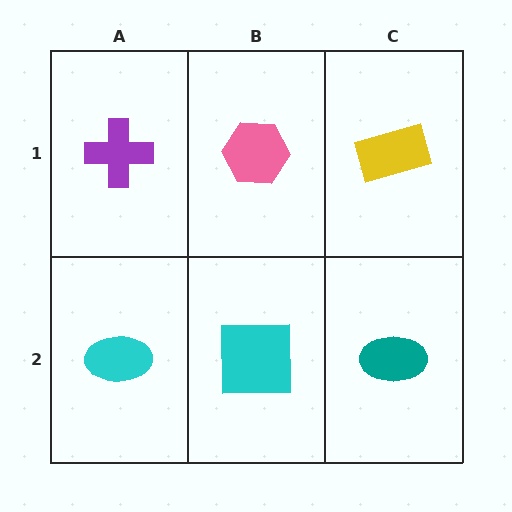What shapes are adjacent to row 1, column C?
A teal ellipse (row 2, column C), a pink hexagon (row 1, column B).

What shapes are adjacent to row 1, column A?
A cyan ellipse (row 2, column A), a pink hexagon (row 1, column B).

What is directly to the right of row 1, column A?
A pink hexagon.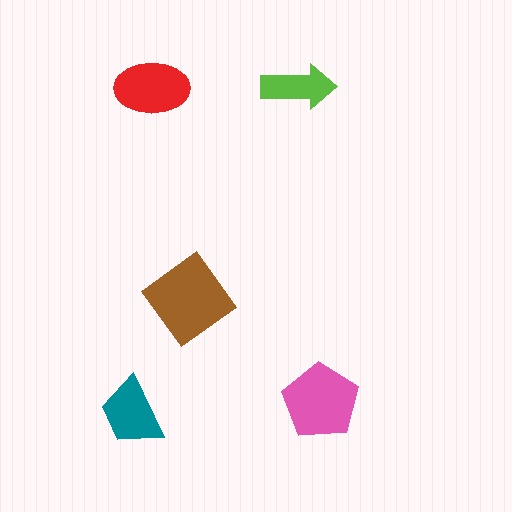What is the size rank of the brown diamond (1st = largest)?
1st.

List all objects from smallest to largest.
The lime arrow, the teal trapezoid, the red ellipse, the pink pentagon, the brown diamond.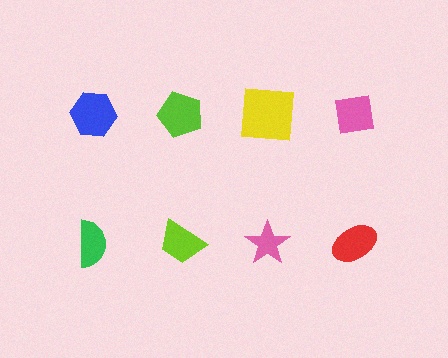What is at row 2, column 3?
A pink star.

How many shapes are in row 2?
4 shapes.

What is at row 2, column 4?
A red ellipse.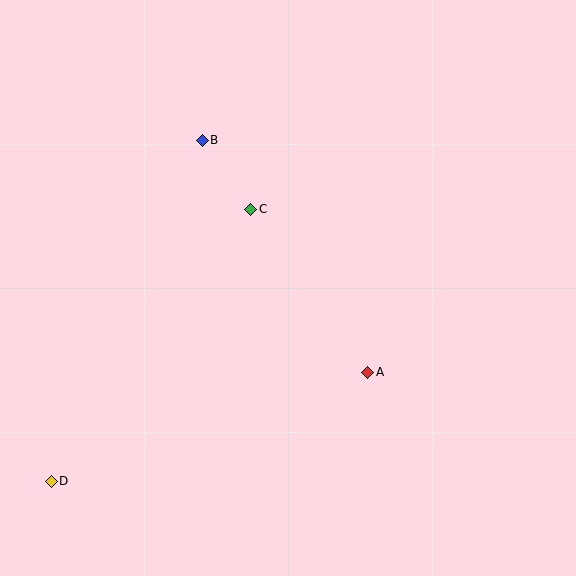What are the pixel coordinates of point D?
Point D is at (51, 481).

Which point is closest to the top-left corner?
Point B is closest to the top-left corner.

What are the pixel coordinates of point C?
Point C is at (251, 209).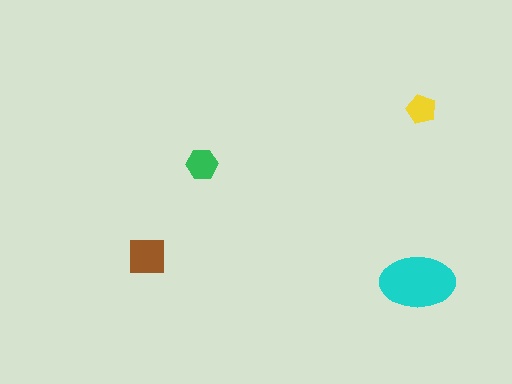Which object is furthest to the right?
The yellow pentagon is rightmost.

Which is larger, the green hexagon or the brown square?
The brown square.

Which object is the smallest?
The yellow pentagon.